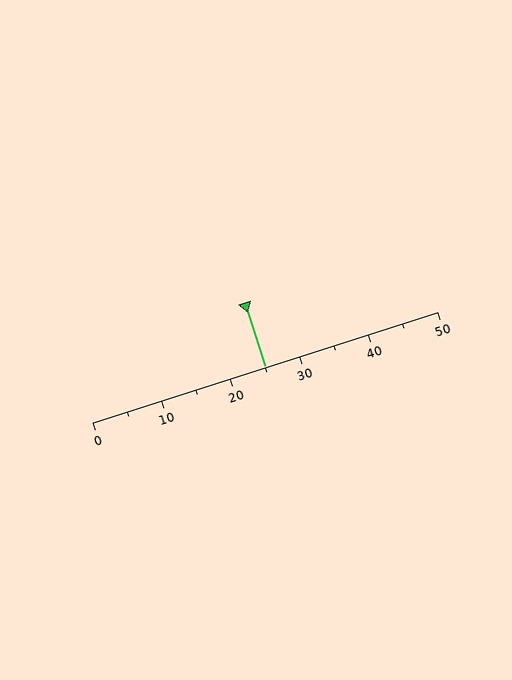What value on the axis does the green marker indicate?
The marker indicates approximately 25.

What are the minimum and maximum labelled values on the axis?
The axis runs from 0 to 50.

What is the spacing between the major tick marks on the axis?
The major ticks are spaced 10 apart.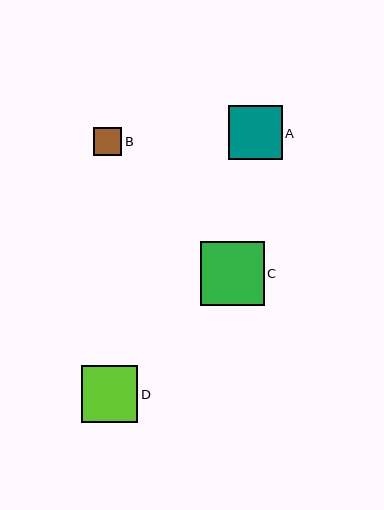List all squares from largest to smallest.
From largest to smallest: C, D, A, B.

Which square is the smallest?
Square B is the smallest with a size of approximately 28 pixels.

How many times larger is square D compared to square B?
Square D is approximately 2.0 times the size of square B.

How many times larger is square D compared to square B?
Square D is approximately 2.0 times the size of square B.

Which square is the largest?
Square C is the largest with a size of approximately 64 pixels.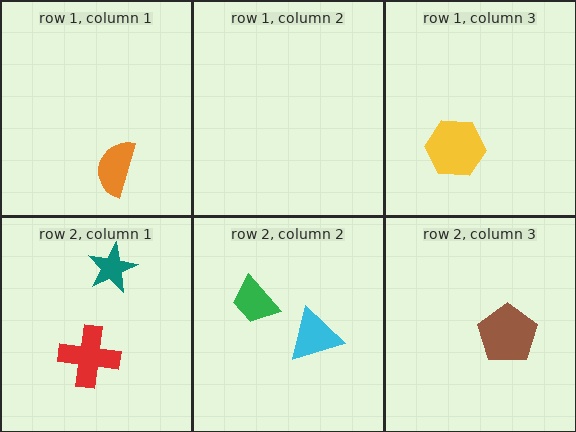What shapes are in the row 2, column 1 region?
The red cross, the teal star.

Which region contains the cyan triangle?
The row 2, column 2 region.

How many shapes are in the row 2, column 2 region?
2.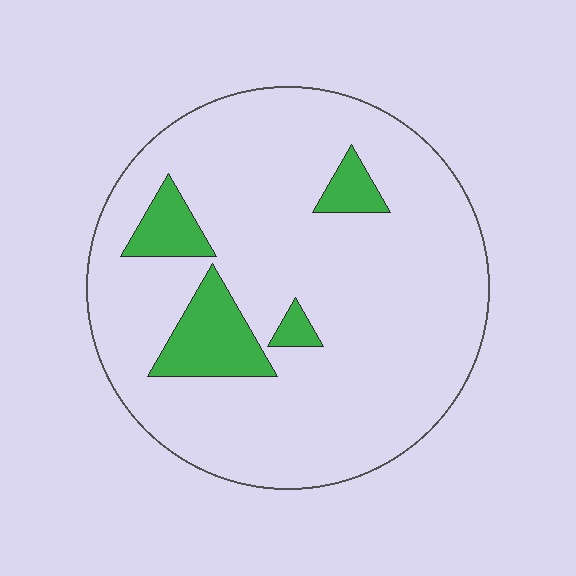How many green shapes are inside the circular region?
4.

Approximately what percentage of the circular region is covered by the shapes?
Approximately 10%.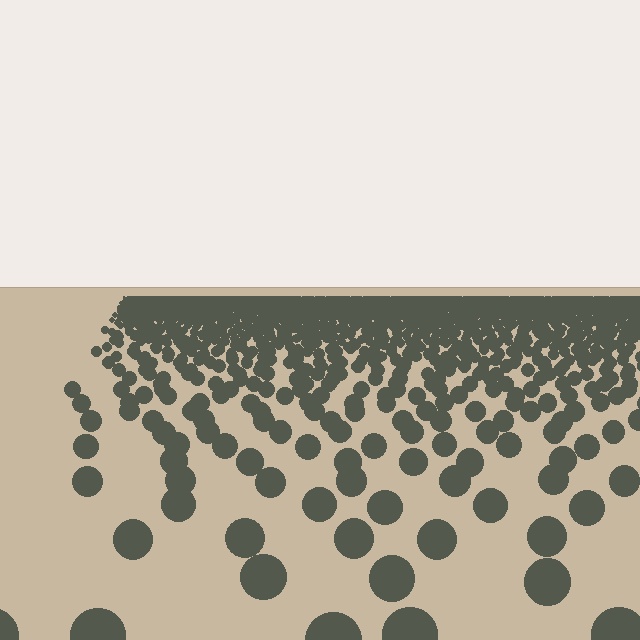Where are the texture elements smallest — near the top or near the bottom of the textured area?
Near the top.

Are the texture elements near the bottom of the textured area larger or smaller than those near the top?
Larger. Near the bottom, elements are closer to the viewer and appear at a bigger on-screen size.